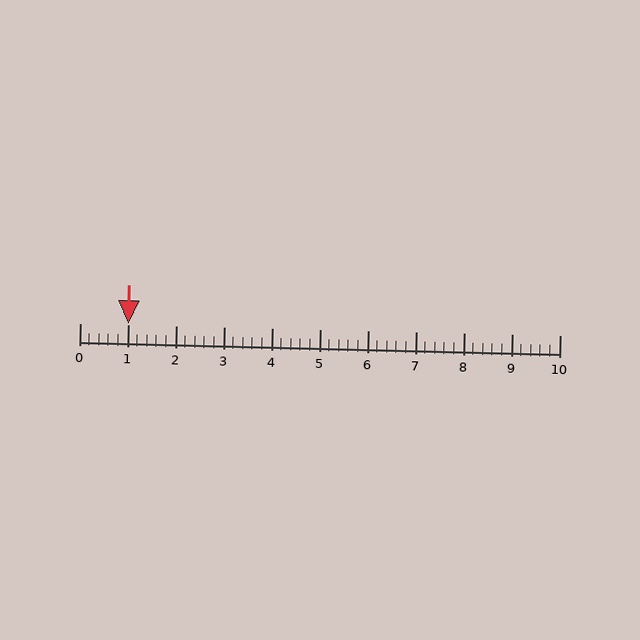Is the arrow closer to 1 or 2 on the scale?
The arrow is closer to 1.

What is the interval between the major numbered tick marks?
The major tick marks are spaced 1 units apart.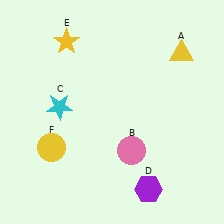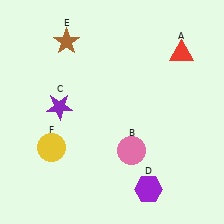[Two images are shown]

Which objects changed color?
A changed from yellow to red. C changed from cyan to purple. E changed from yellow to brown.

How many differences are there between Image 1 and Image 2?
There are 3 differences between the two images.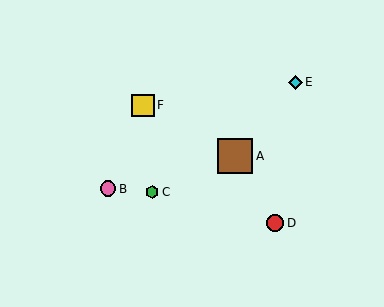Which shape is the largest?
The brown square (labeled A) is the largest.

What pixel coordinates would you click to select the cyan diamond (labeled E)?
Click at (295, 82) to select the cyan diamond E.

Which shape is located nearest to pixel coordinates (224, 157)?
The brown square (labeled A) at (235, 156) is nearest to that location.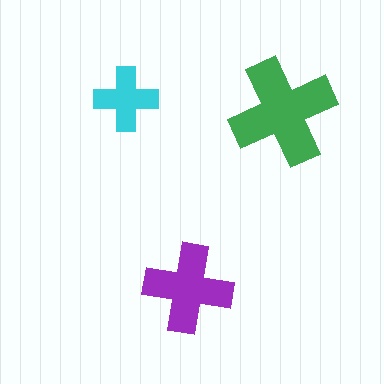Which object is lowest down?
The purple cross is bottommost.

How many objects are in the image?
There are 3 objects in the image.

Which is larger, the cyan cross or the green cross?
The green one.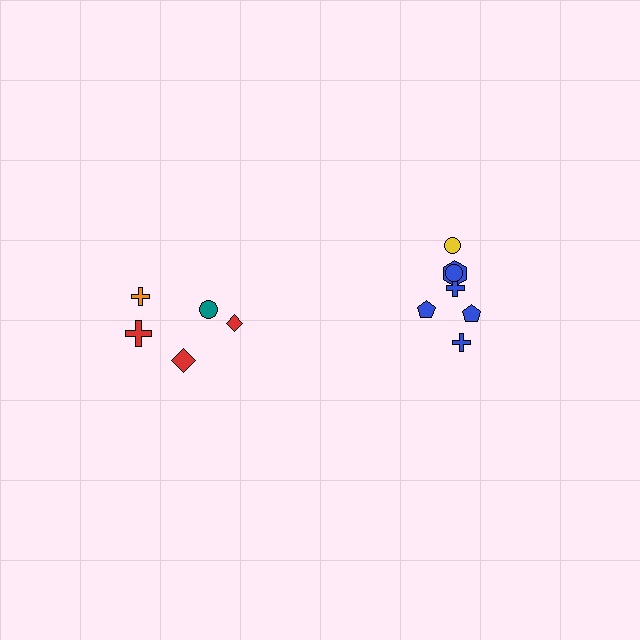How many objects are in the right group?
There are 7 objects.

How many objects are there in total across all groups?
There are 12 objects.